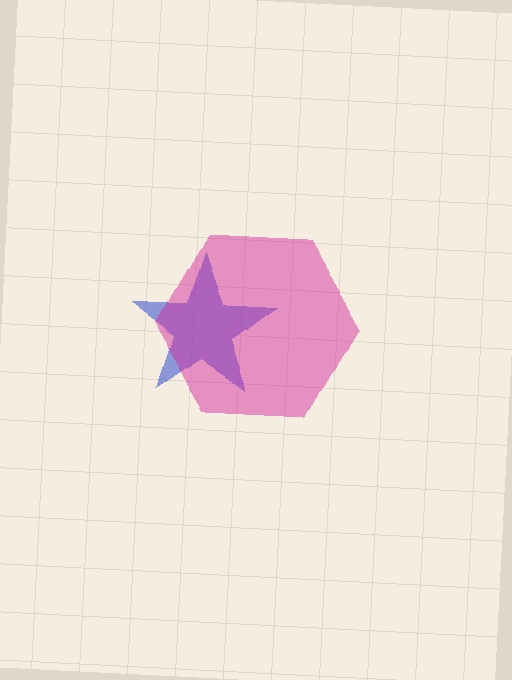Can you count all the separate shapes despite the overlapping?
Yes, there are 2 separate shapes.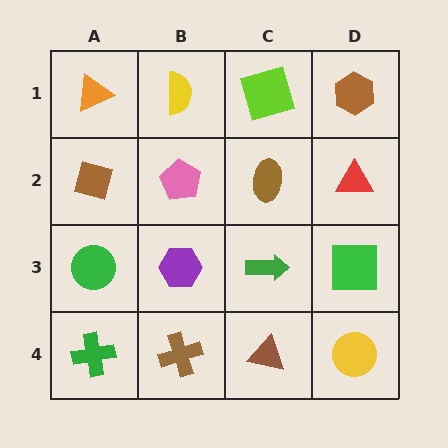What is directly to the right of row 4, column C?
A yellow circle.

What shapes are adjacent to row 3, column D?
A red triangle (row 2, column D), a yellow circle (row 4, column D), a green arrow (row 3, column C).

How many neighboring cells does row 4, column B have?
3.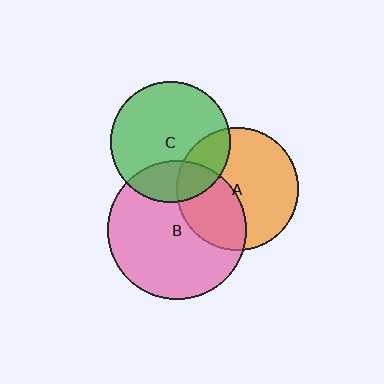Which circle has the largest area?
Circle B (pink).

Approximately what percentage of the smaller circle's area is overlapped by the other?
Approximately 20%.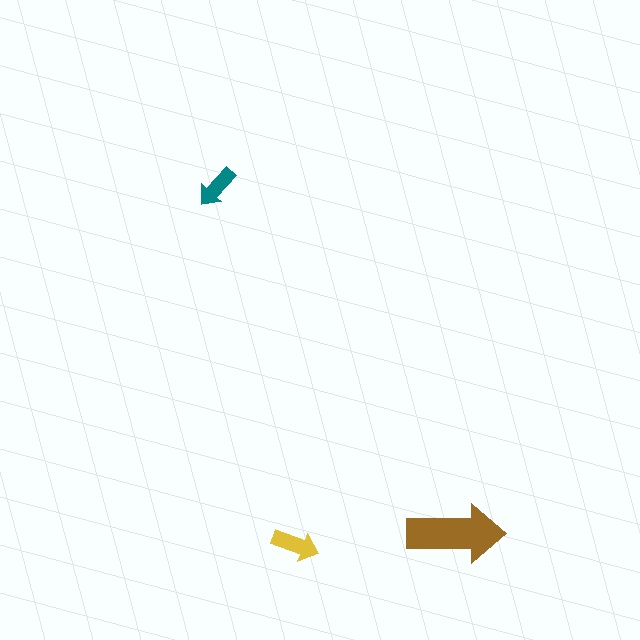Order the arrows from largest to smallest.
the brown one, the yellow one, the teal one.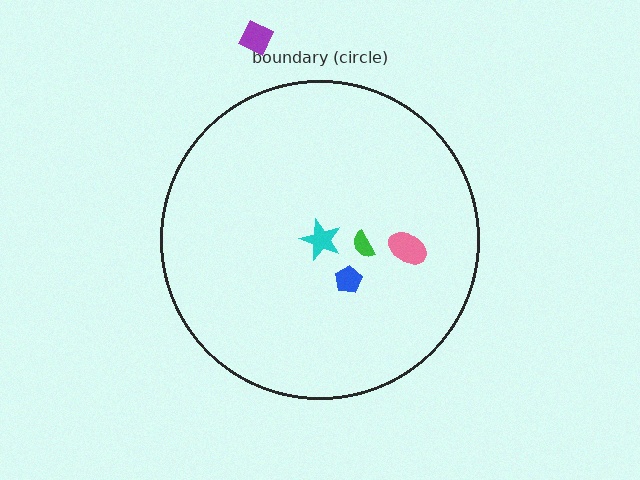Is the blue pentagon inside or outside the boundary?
Inside.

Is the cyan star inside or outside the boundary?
Inside.